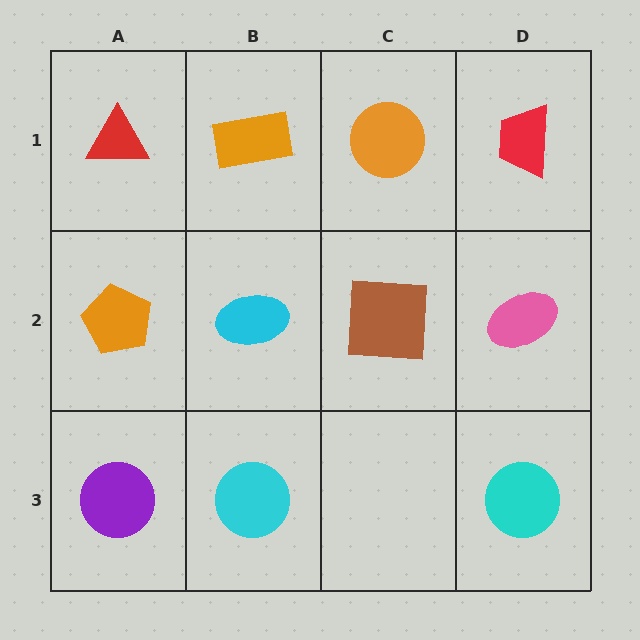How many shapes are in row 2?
4 shapes.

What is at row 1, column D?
A red trapezoid.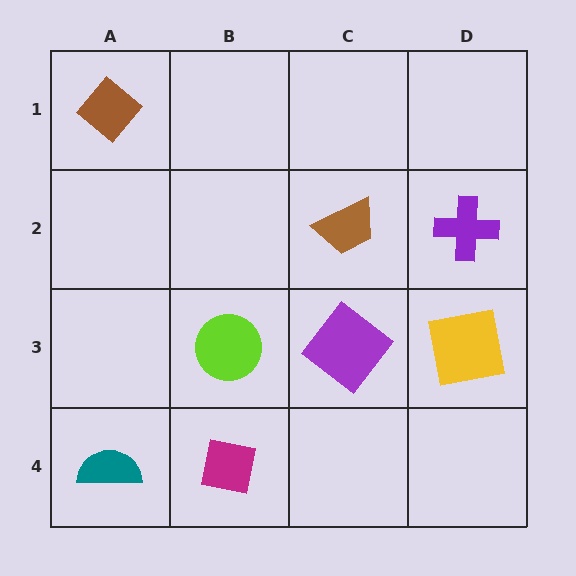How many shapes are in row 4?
2 shapes.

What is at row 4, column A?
A teal semicircle.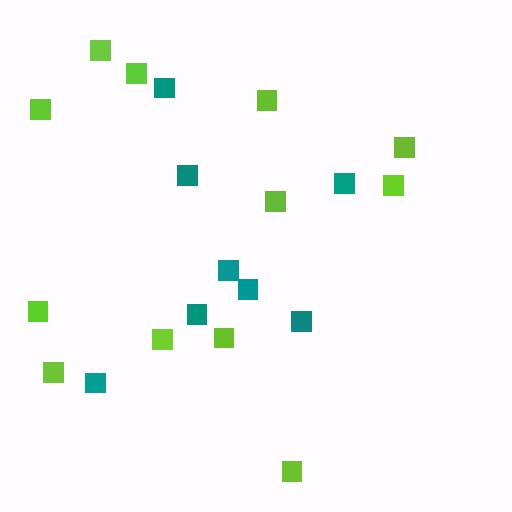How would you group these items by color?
There are 2 groups: one group of lime squares (12) and one group of teal squares (8).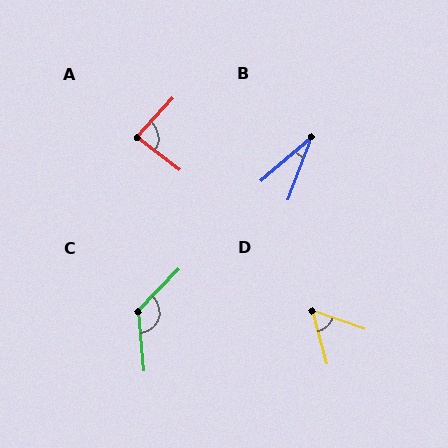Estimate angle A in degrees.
Approximately 85 degrees.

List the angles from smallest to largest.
B (29°), D (55°), A (85°), C (131°).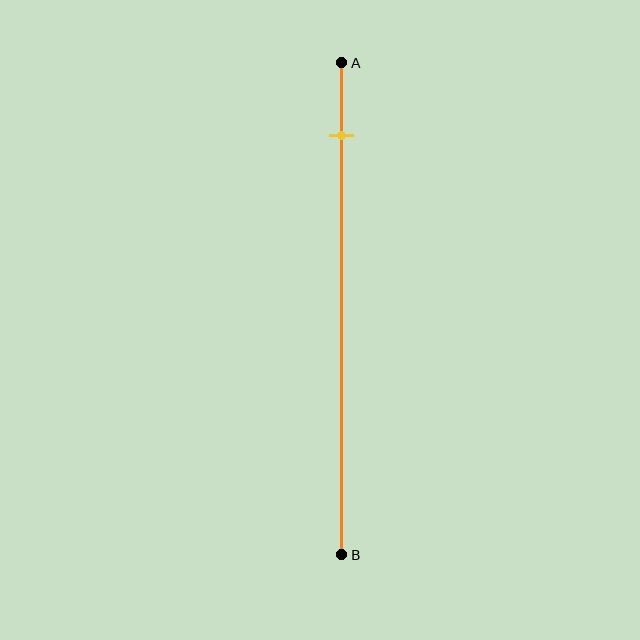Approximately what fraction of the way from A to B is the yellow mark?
The yellow mark is approximately 15% of the way from A to B.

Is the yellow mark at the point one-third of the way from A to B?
No, the mark is at about 15% from A, not at the 33% one-third point.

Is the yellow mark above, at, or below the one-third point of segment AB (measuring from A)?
The yellow mark is above the one-third point of segment AB.